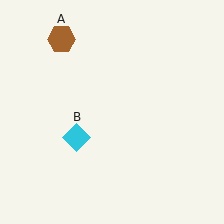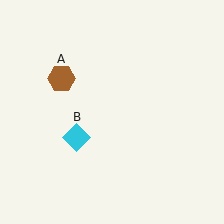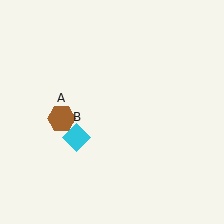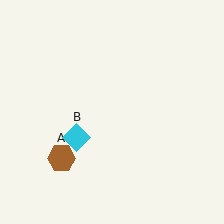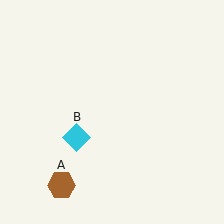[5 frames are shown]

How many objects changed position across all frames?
1 object changed position: brown hexagon (object A).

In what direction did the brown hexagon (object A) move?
The brown hexagon (object A) moved down.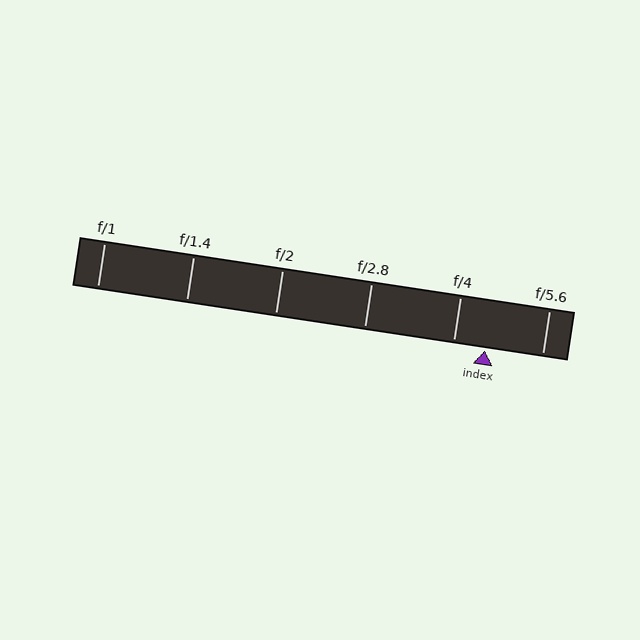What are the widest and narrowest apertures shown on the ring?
The widest aperture shown is f/1 and the narrowest is f/5.6.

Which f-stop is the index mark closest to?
The index mark is closest to f/4.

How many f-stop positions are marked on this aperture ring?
There are 6 f-stop positions marked.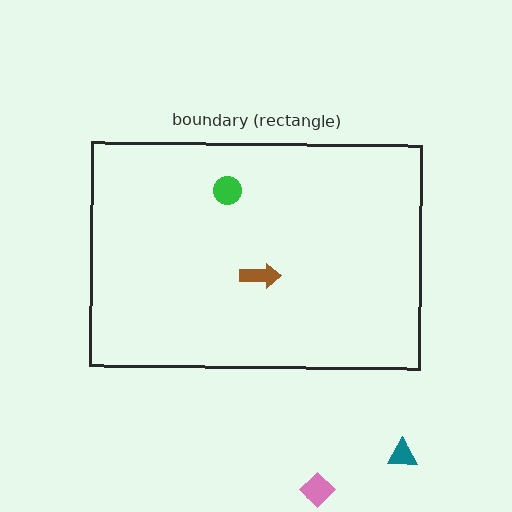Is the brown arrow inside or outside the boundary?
Inside.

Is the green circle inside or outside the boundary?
Inside.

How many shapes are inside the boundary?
2 inside, 2 outside.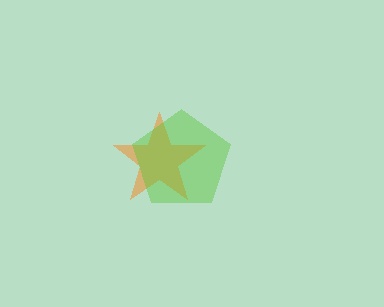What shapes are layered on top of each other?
The layered shapes are: an orange star, a lime pentagon.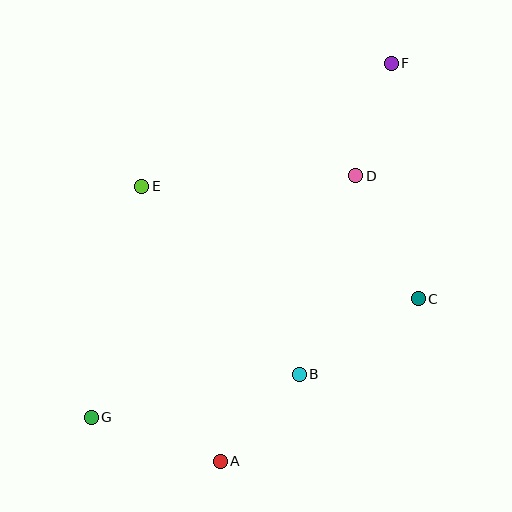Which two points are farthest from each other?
Points F and G are farthest from each other.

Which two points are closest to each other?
Points A and B are closest to each other.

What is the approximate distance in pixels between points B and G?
The distance between B and G is approximately 212 pixels.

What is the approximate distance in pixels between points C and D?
The distance between C and D is approximately 138 pixels.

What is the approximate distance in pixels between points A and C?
The distance between A and C is approximately 256 pixels.